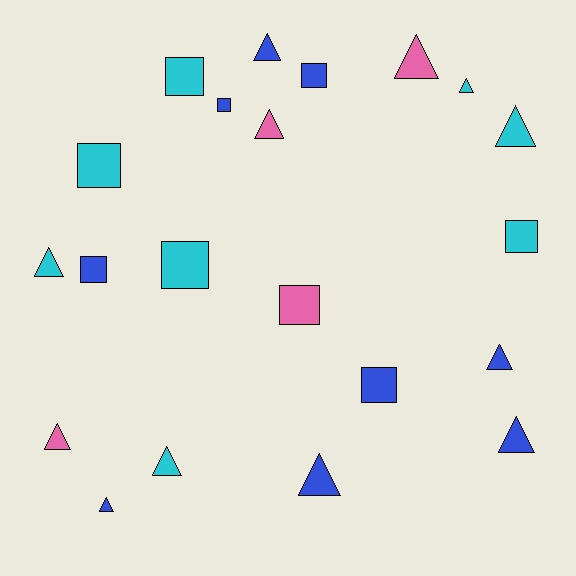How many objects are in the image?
There are 21 objects.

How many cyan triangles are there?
There are 4 cyan triangles.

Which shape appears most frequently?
Triangle, with 12 objects.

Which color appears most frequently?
Blue, with 9 objects.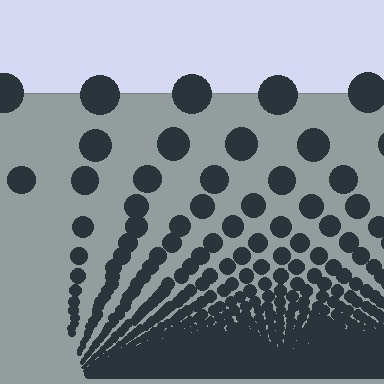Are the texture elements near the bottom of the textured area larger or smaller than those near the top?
Smaller. The gradient is inverted — elements near the bottom are smaller and denser.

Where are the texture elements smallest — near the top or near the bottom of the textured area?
Near the bottom.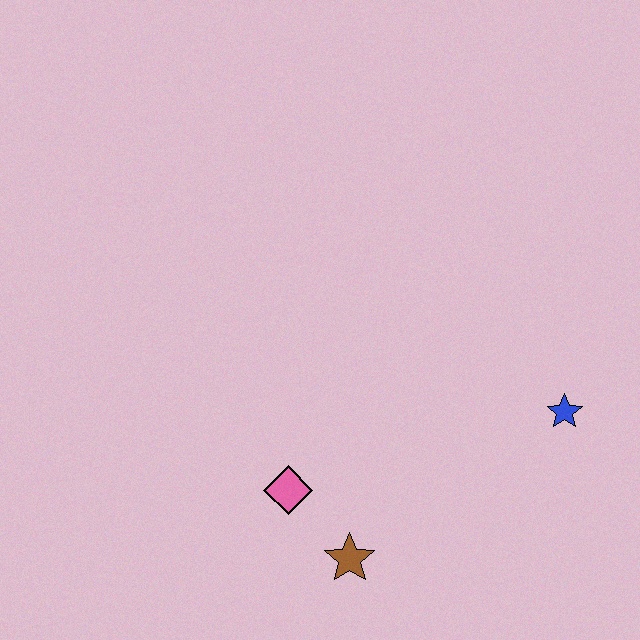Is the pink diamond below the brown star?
No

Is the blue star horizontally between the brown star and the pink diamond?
No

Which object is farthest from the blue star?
The pink diamond is farthest from the blue star.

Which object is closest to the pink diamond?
The brown star is closest to the pink diamond.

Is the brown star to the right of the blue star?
No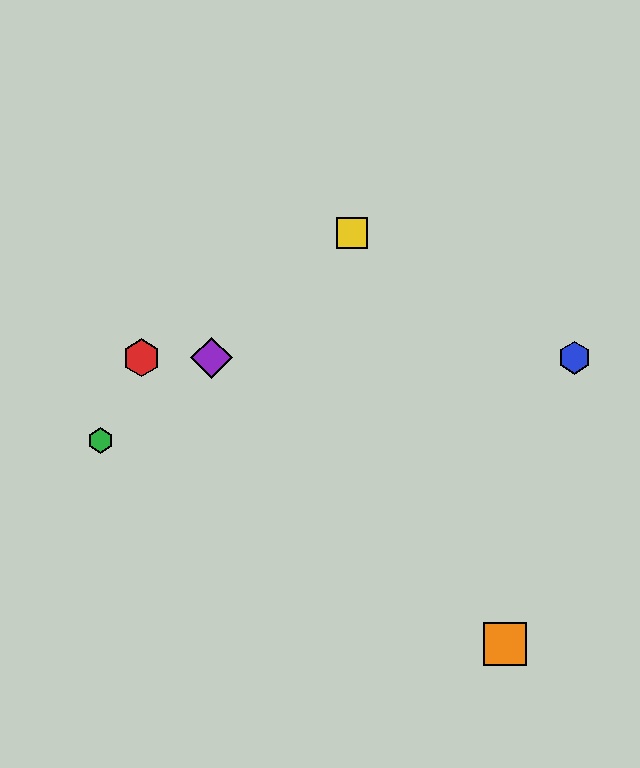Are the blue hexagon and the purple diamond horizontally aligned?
Yes, both are at y≈358.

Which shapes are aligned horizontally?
The red hexagon, the blue hexagon, the purple diamond are aligned horizontally.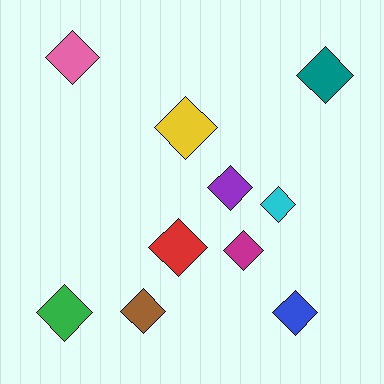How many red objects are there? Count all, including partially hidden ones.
There is 1 red object.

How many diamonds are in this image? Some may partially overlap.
There are 10 diamonds.